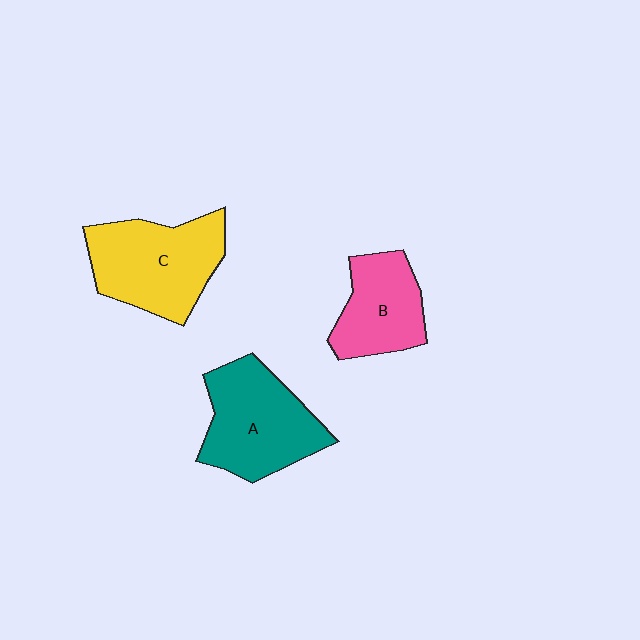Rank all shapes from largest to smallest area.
From largest to smallest: C (yellow), A (teal), B (pink).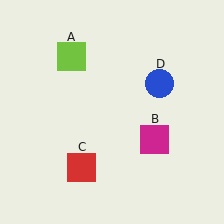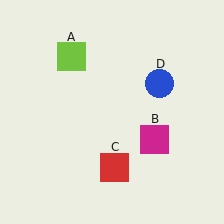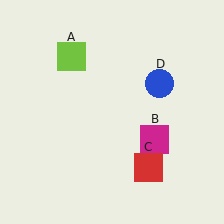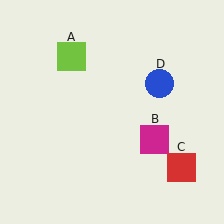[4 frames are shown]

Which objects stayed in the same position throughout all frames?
Lime square (object A) and magenta square (object B) and blue circle (object D) remained stationary.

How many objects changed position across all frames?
1 object changed position: red square (object C).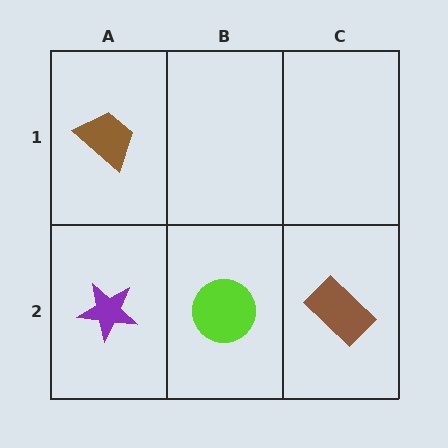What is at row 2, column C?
A brown rectangle.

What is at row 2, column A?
A purple star.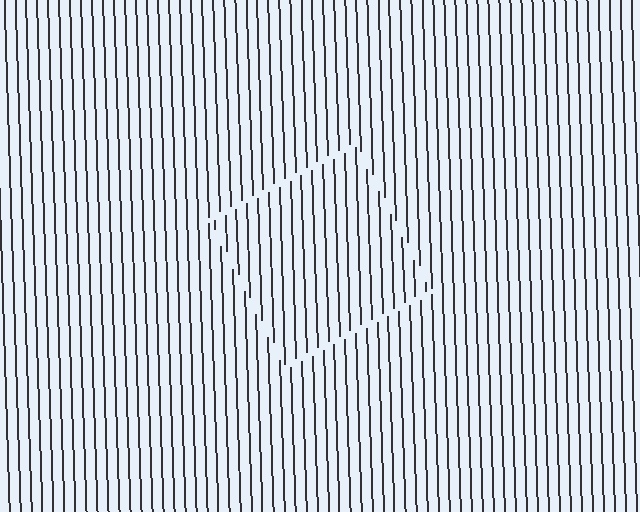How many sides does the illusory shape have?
4 sides — the line-ends trace a square.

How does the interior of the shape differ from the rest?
The interior of the shape contains the same grating, shifted by half a period — the contour is defined by the phase discontinuity where line-ends from the inner and outer gratings abut.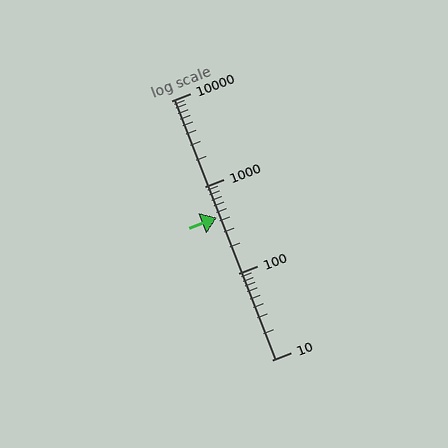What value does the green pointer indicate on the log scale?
The pointer indicates approximately 440.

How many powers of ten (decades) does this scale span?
The scale spans 3 decades, from 10 to 10000.